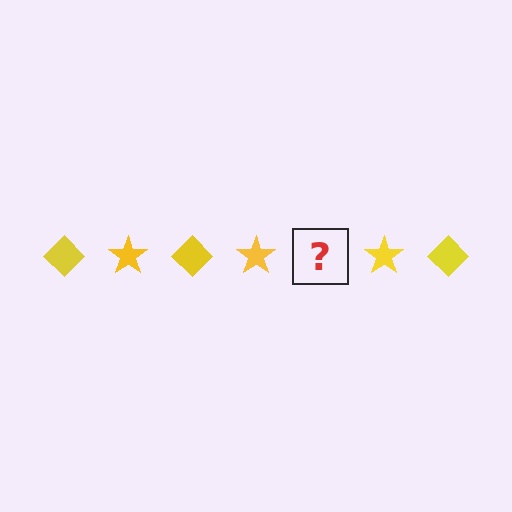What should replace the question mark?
The question mark should be replaced with a yellow diamond.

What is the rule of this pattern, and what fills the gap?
The rule is that the pattern cycles through diamond, star shapes in yellow. The gap should be filled with a yellow diamond.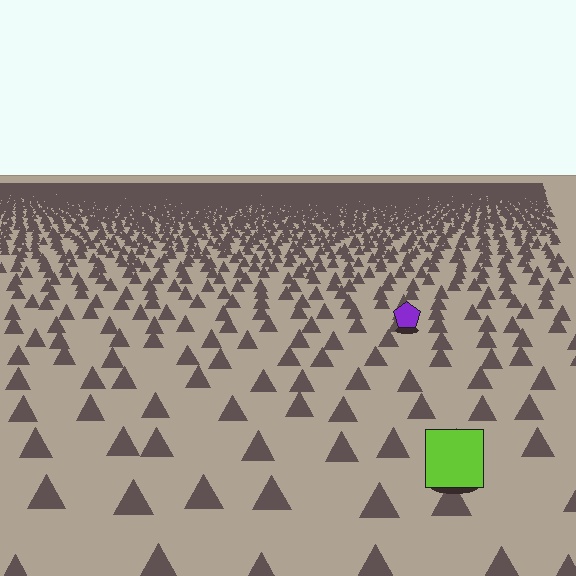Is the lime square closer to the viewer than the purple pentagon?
Yes. The lime square is closer — you can tell from the texture gradient: the ground texture is coarser near it.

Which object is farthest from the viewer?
The purple pentagon is farthest from the viewer. It appears smaller and the ground texture around it is denser.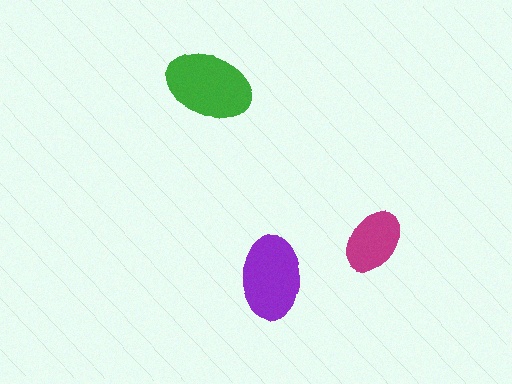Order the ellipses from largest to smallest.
the green one, the purple one, the magenta one.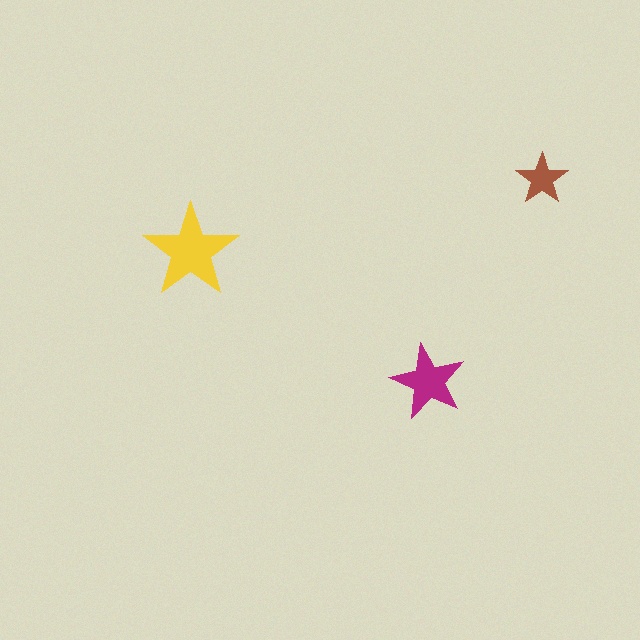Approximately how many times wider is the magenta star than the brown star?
About 1.5 times wider.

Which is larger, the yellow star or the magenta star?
The yellow one.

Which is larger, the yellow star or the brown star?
The yellow one.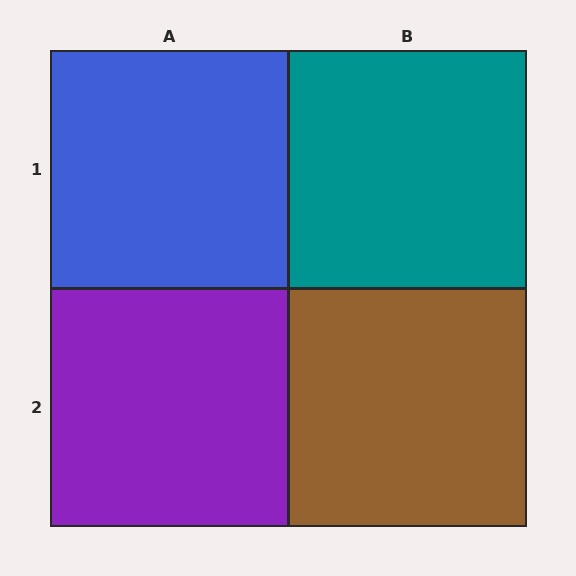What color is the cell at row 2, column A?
Purple.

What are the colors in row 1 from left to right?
Blue, teal.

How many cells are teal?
1 cell is teal.